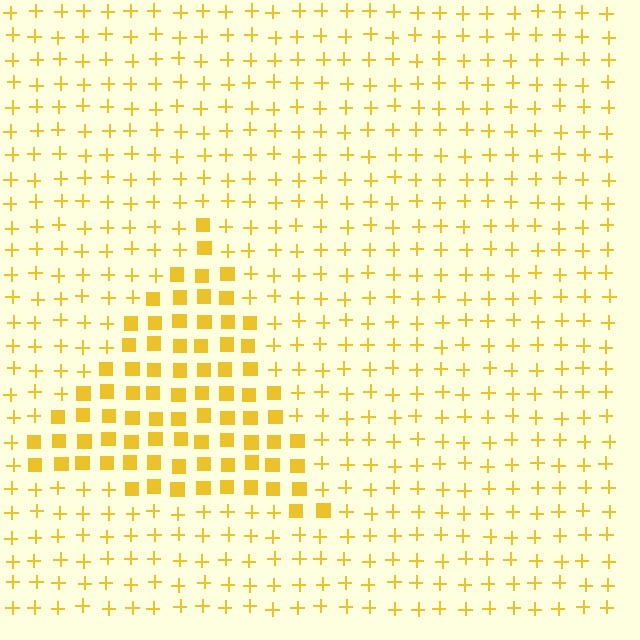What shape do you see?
I see a triangle.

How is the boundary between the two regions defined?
The boundary is defined by a change in element shape: squares inside vs. plus signs outside. All elements share the same color and spacing.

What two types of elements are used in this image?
The image uses squares inside the triangle region and plus signs outside it.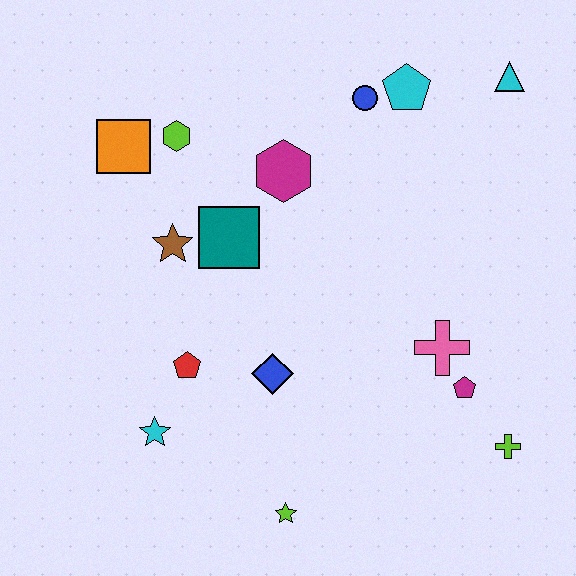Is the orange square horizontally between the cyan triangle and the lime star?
No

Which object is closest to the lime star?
The blue diamond is closest to the lime star.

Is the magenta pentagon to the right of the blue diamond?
Yes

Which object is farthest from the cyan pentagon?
The lime star is farthest from the cyan pentagon.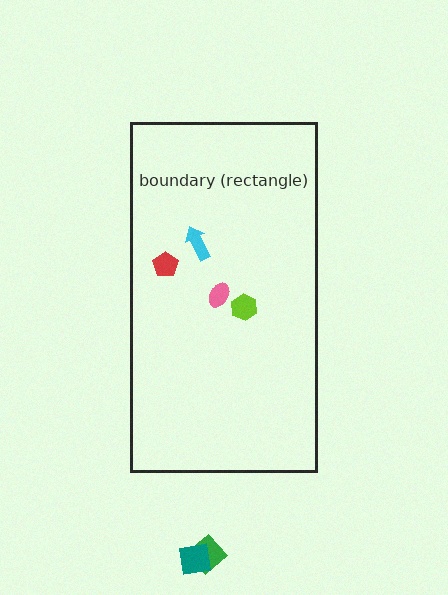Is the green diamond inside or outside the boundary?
Outside.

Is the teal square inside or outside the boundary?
Outside.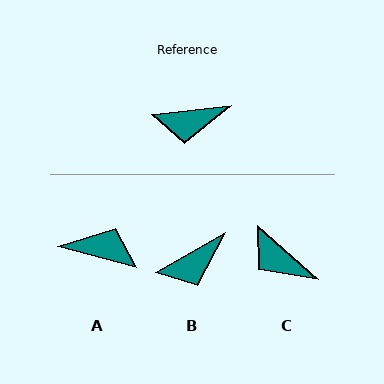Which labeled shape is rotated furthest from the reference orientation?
A, about 159 degrees away.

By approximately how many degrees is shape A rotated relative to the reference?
Approximately 159 degrees counter-clockwise.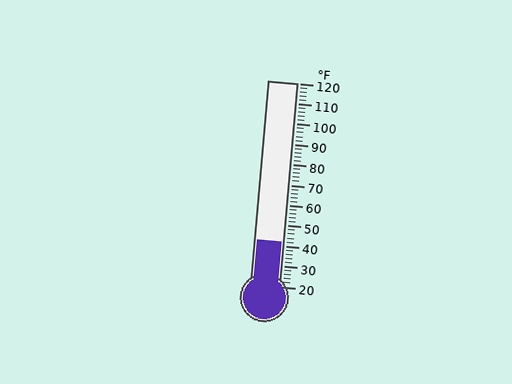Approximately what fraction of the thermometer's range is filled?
The thermometer is filled to approximately 20% of its range.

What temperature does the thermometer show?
The thermometer shows approximately 42°F.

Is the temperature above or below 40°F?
The temperature is above 40°F.